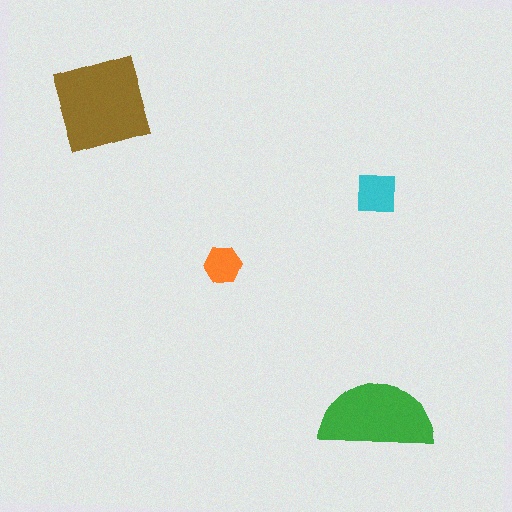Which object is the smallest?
The orange hexagon.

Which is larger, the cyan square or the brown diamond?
The brown diamond.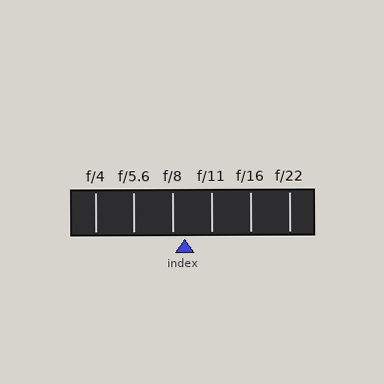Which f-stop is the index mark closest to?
The index mark is closest to f/8.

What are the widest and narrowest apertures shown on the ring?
The widest aperture shown is f/4 and the narrowest is f/22.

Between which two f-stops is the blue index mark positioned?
The index mark is between f/8 and f/11.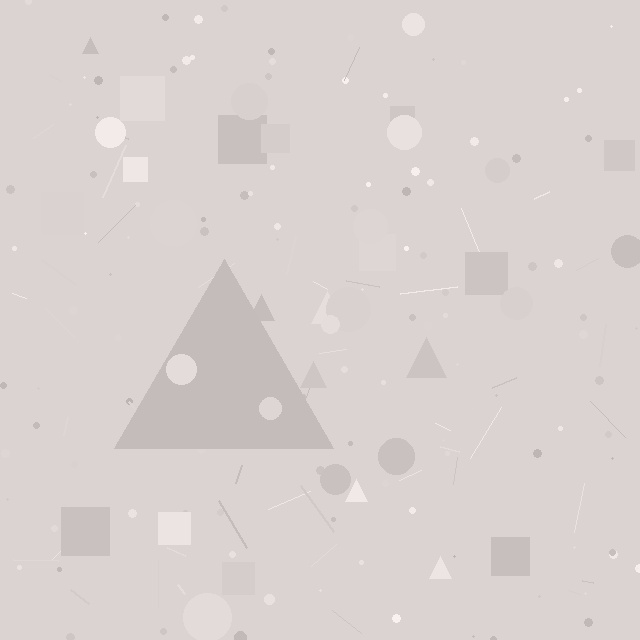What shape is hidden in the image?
A triangle is hidden in the image.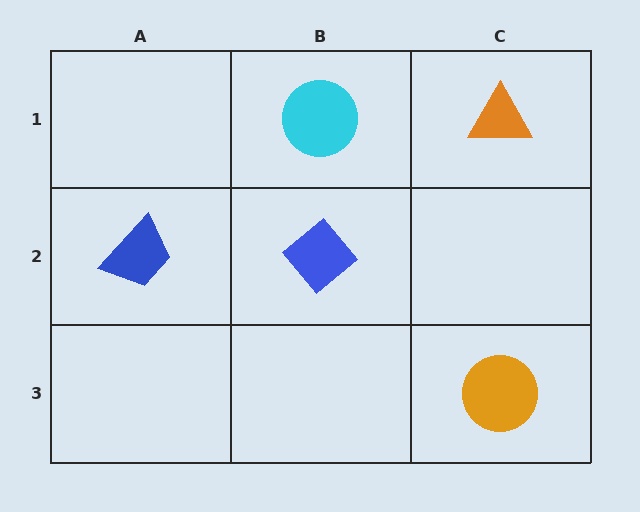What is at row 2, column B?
A blue diamond.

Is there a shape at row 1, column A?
No, that cell is empty.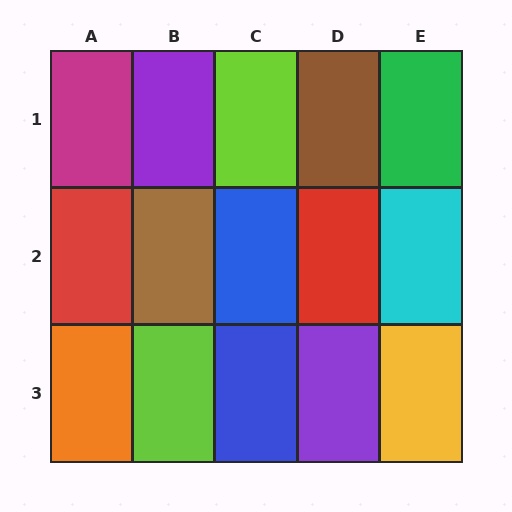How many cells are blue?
2 cells are blue.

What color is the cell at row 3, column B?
Lime.